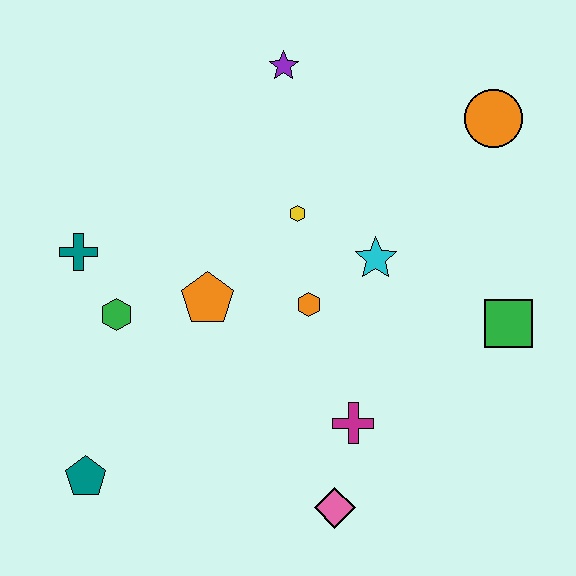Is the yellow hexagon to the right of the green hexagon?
Yes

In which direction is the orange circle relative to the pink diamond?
The orange circle is above the pink diamond.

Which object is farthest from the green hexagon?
The orange circle is farthest from the green hexagon.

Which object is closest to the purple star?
The yellow hexagon is closest to the purple star.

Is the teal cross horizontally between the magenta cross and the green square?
No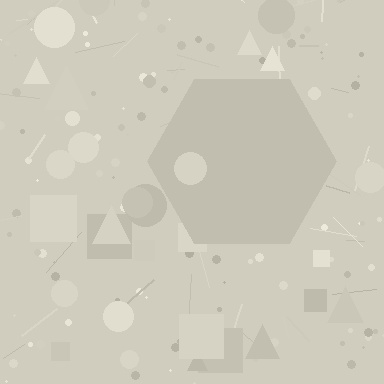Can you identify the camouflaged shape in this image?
The camouflaged shape is a hexagon.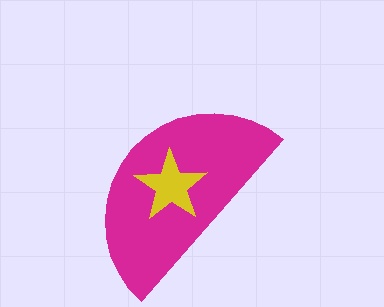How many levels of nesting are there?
2.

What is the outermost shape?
The magenta semicircle.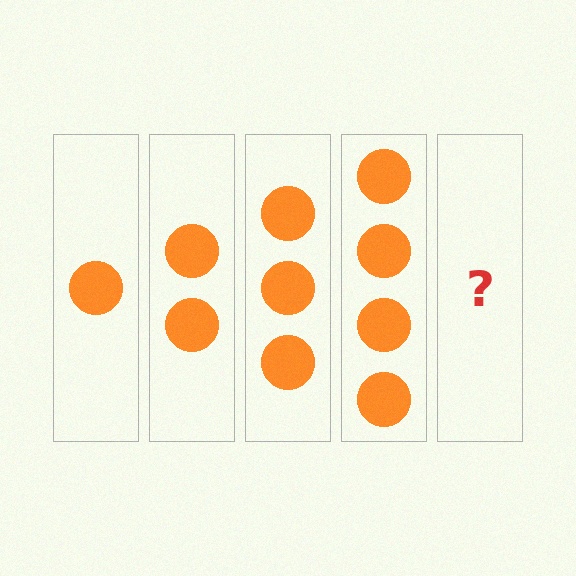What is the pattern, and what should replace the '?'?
The pattern is that each step adds one more circle. The '?' should be 5 circles.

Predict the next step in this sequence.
The next step is 5 circles.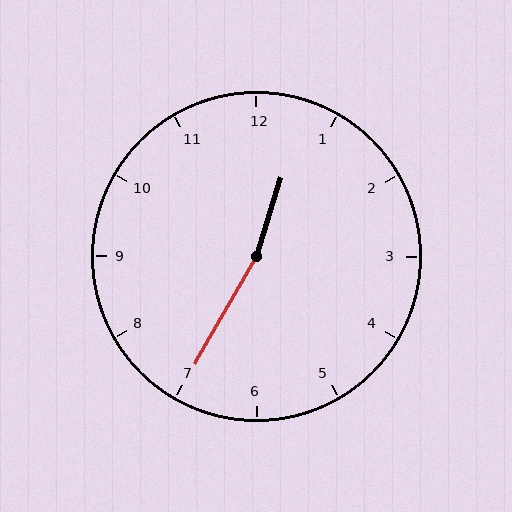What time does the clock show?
12:35.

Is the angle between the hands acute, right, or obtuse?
It is obtuse.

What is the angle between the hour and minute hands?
Approximately 168 degrees.